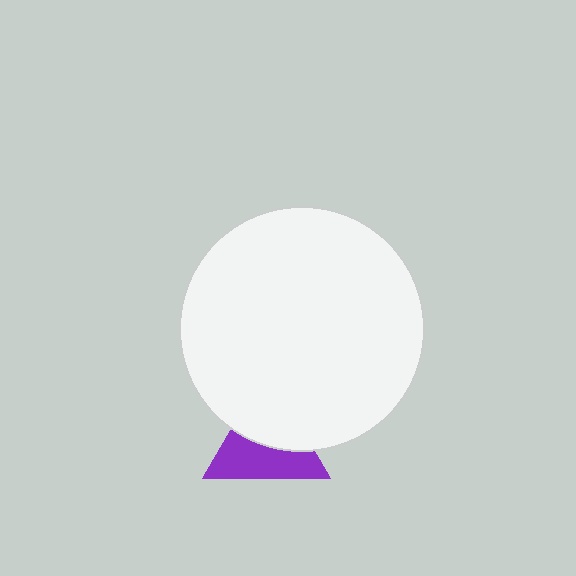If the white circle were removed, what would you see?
You would see the complete purple triangle.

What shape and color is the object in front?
The object in front is a white circle.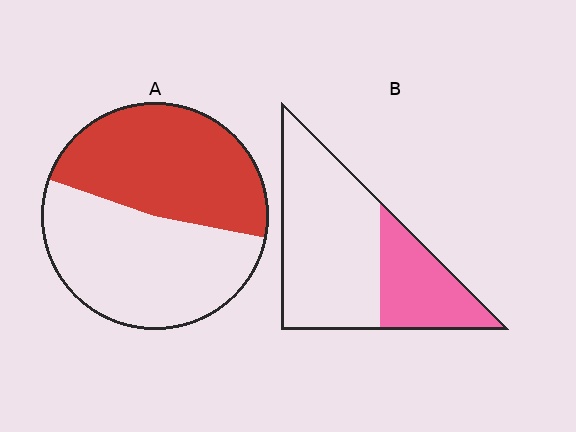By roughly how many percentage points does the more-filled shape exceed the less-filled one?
By roughly 15 percentage points (A over B).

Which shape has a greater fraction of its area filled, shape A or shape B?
Shape A.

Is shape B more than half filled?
No.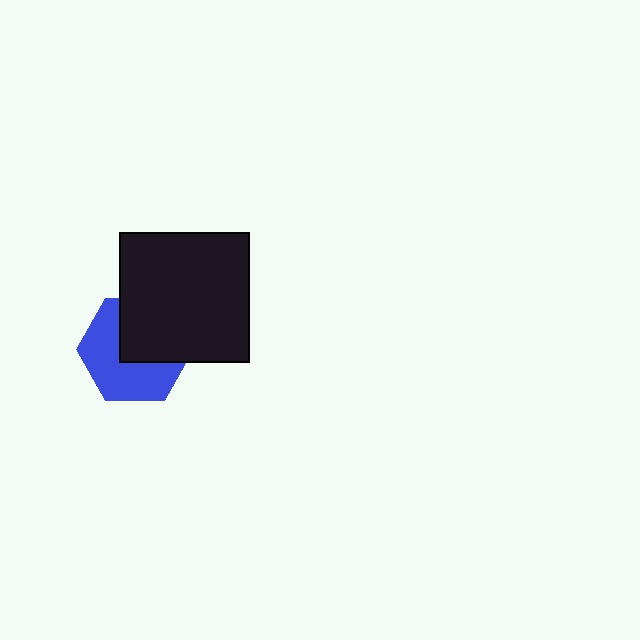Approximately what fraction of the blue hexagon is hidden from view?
Roughly 45% of the blue hexagon is hidden behind the black square.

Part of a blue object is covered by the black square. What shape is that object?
It is a hexagon.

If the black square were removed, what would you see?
You would see the complete blue hexagon.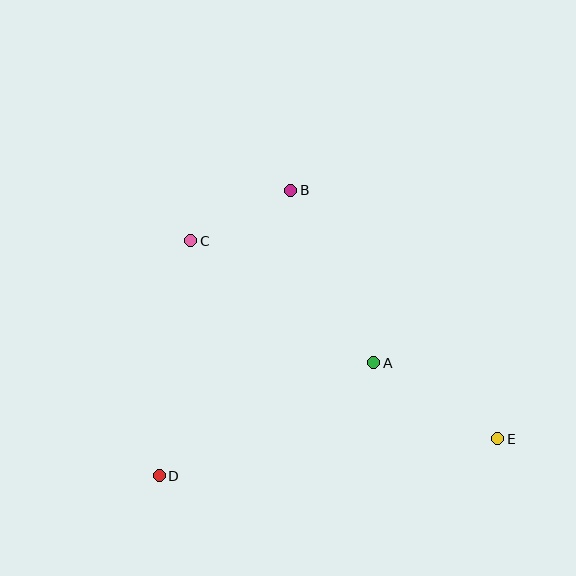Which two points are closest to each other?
Points B and C are closest to each other.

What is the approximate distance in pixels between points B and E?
The distance between B and E is approximately 323 pixels.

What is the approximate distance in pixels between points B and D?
The distance between B and D is approximately 314 pixels.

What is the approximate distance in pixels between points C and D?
The distance between C and D is approximately 237 pixels.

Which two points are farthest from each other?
Points C and E are farthest from each other.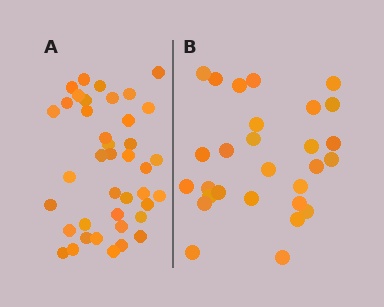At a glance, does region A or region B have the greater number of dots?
Region A (the left region) has more dots.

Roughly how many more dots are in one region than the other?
Region A has roughly 12 or so more dots than region B.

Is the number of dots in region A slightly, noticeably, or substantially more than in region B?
Region A has noticeably more, but not dramatically so. The ratio is roughly 1.4 to 1.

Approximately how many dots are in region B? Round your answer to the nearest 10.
About 30 dots. (The exact count is 28, which rounds to 30.)